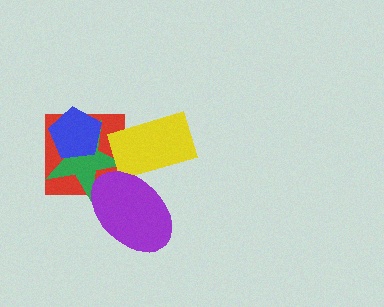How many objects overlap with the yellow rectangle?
3 objects overlap with the yellow rectangle.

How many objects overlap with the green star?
4 objects overlap with the green star.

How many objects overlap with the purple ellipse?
3 objects overlap with the purple ellipse.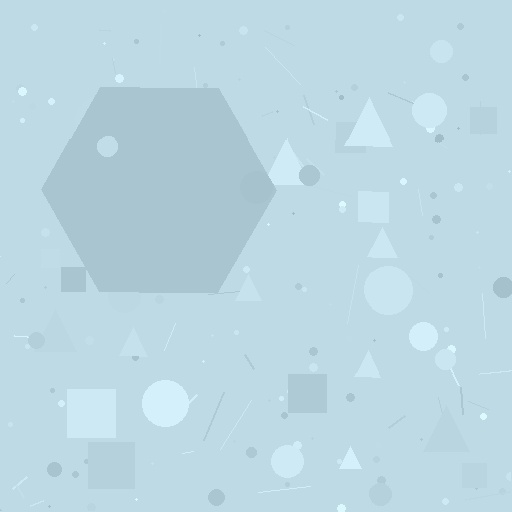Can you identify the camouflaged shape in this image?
The camouflaged shape is a hexagon.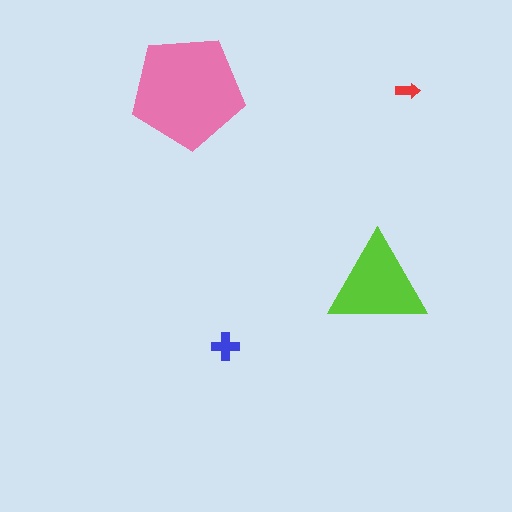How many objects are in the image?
There are 4 objects in the image.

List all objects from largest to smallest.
The pink pentagon, the lime triangle, the blue cross, the red arrow.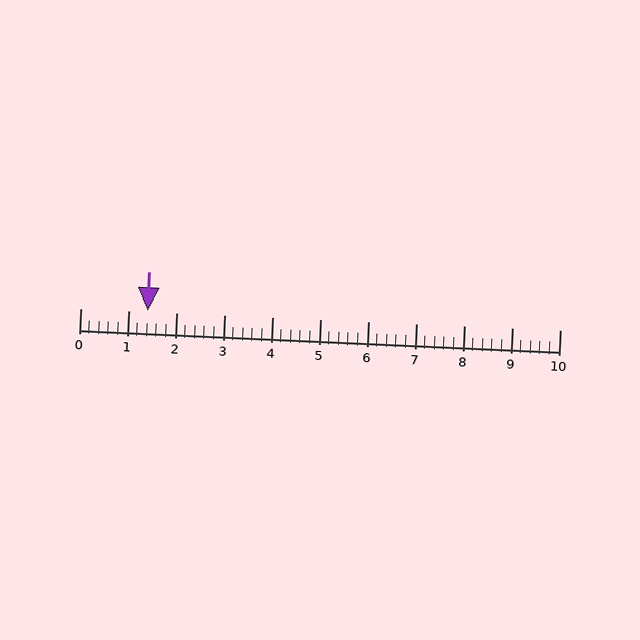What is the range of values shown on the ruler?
The ruler shows values from 0 to 10.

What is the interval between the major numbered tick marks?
The major tick marks are spaced 1 units apart.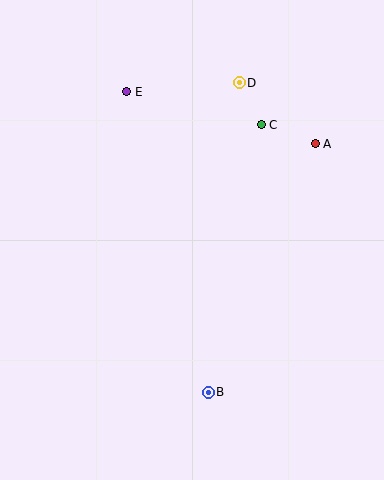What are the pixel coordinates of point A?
Point A is at (315, 144).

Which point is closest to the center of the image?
Point C at (261, 125) is closest to the center.